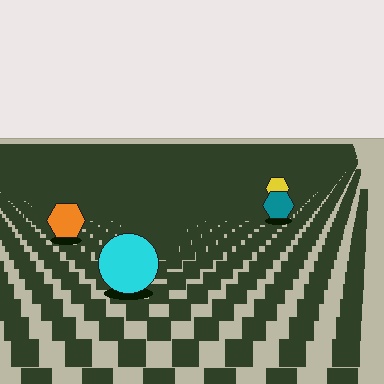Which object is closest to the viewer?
The cyan circle is closest. The texture marks near it are larger and more spread out.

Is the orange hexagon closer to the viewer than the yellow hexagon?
Yes. The orange hexagon is closer — you can tell from the texture gradient: the ground texture is coarser near it.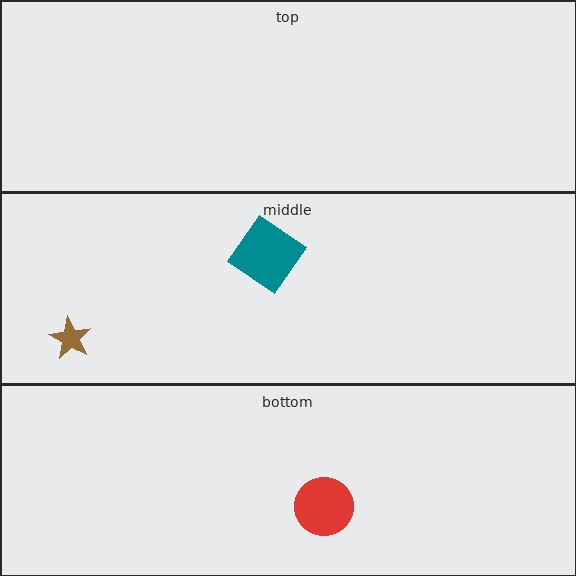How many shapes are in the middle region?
2.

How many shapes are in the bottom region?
1.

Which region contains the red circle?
The bottom region.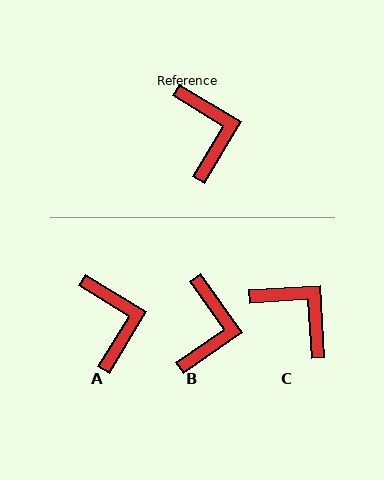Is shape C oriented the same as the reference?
No, it is off by about 35 degrees.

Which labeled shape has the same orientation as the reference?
A.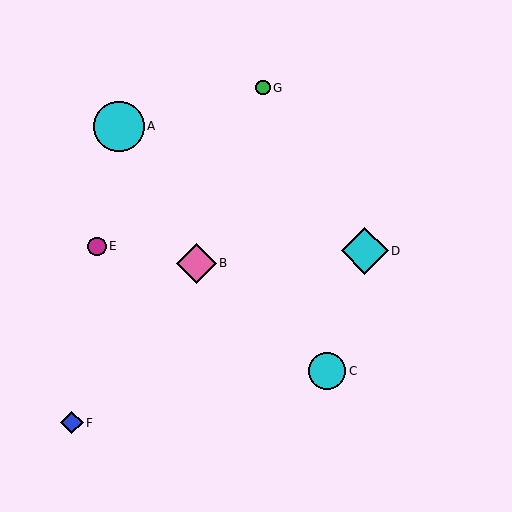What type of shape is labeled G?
Shape G is a green circle.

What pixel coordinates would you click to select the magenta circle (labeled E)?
Click at (97, 246) to select the magenta circle E.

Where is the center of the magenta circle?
The center of the magenta circle is at (97, 246).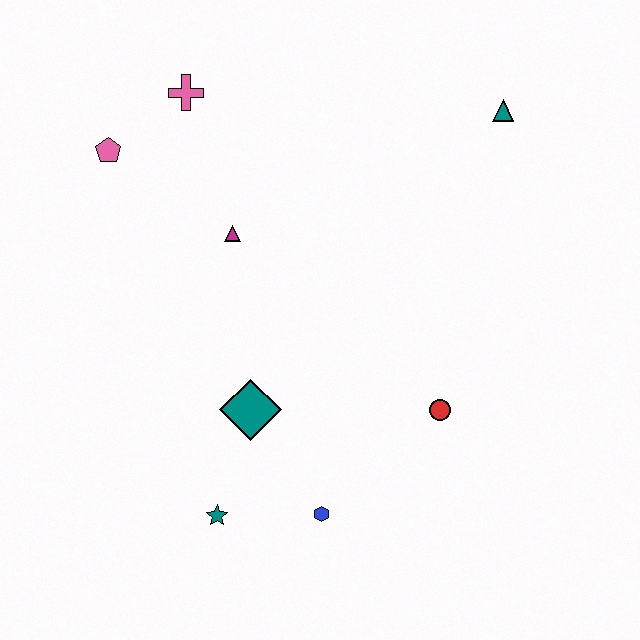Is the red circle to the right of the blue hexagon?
Yes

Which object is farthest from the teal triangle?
The teal star is farthest from the teal triangle.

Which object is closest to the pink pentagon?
The pink cross is closest to the pink pentagon.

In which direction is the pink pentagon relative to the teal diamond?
The pink pentagon is above the teal diamond.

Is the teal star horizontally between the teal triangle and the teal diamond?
No